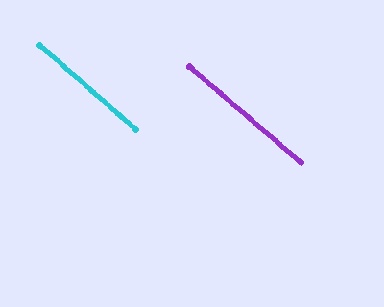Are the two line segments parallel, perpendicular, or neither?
Parallel — their directions differ by only 0.4°.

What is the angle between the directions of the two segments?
Approximately 0 degrees.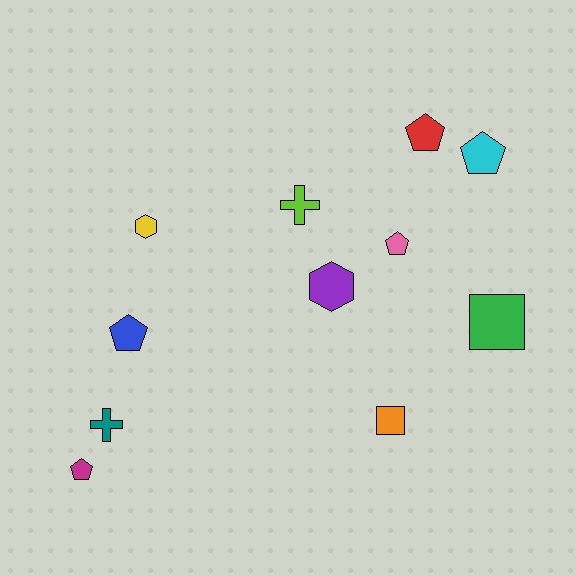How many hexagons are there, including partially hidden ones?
There are 2 hexagons.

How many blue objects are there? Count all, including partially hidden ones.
There is 1 blue object.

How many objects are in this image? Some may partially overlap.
There are 11 objects.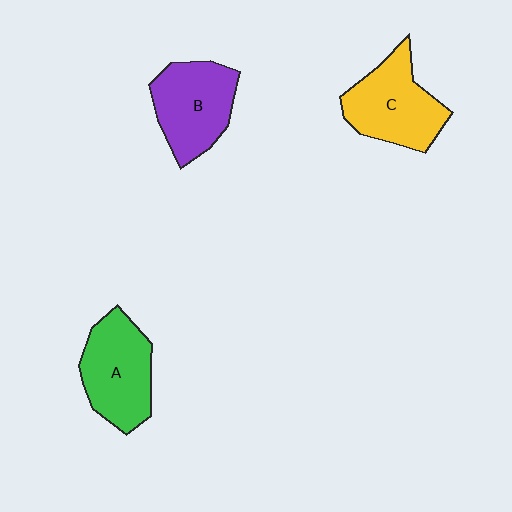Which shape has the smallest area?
Shape B (purple).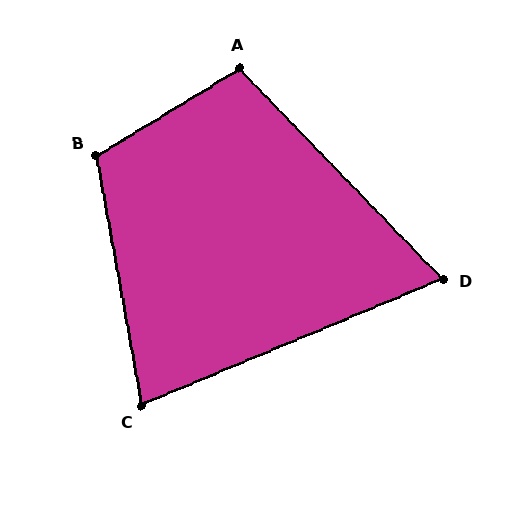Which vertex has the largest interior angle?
B, at approximately 111 degrees.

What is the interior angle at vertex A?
Approximately 103 degrees (obtuse).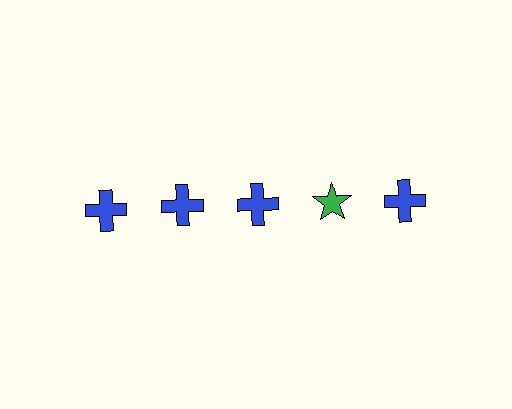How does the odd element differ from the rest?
It differs in both color (green instead of blue) and shape (star instead of cross).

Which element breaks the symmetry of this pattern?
The green star in the top row, second from right column breaks the symmetry. All other shapes are blue crosses.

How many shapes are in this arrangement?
There are 5 shapes arranged in a grid pattern.